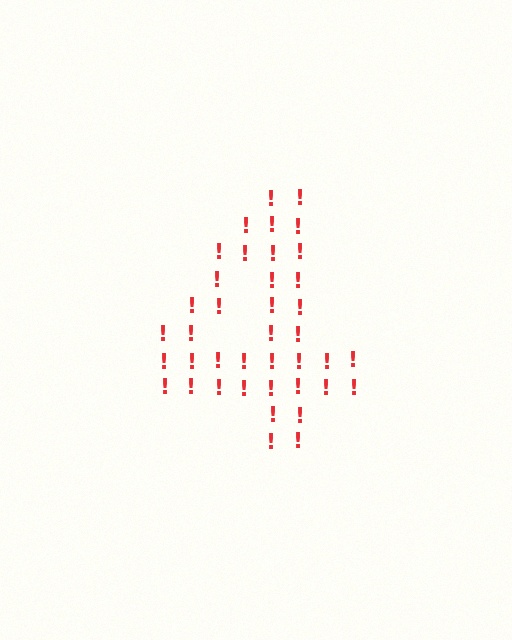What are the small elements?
The small elements are exclamation marks.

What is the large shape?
The large shape is the digit 4.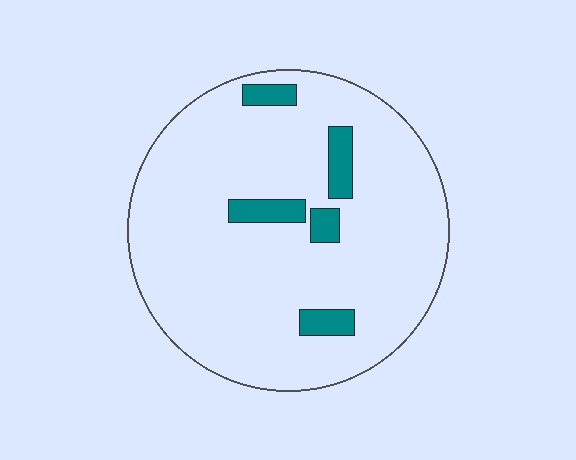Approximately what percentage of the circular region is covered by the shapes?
Approximately 10%.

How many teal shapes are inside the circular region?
5.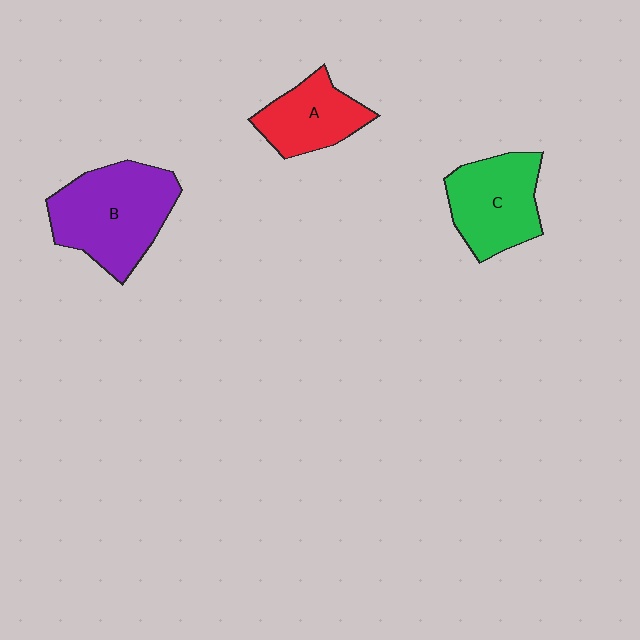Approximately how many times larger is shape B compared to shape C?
Approximately 1.3 times.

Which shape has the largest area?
Shape B (purple).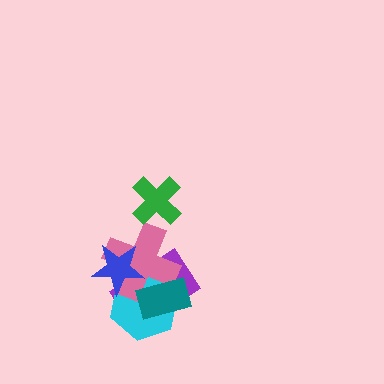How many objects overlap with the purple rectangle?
4 objects overlap with the purple rectangle.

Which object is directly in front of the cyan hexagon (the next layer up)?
The pink cross is directly in front of the cyan hexagon.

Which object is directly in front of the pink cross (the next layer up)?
The teal rectangle is directly in front of the pink cross.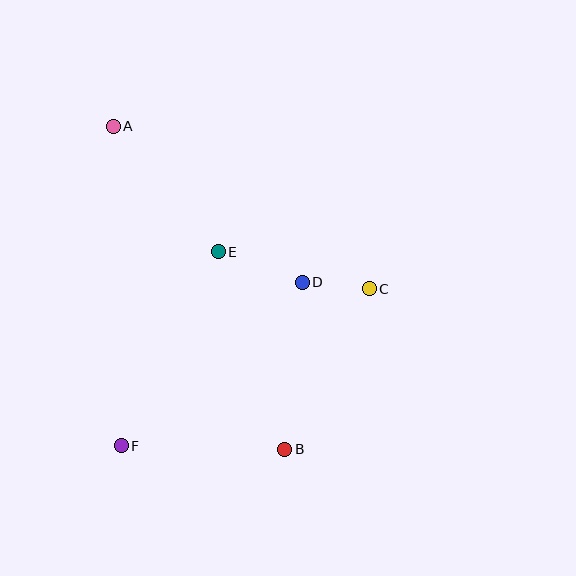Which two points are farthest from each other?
Points A and B are farthest from each other.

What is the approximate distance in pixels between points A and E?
The distance between A and E is approximately 164 pixels.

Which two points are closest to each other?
Points C and D are closest to each other.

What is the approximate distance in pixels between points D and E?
The distance between D and E is approximately 89 pixels.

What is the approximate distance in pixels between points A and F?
The distance between A and F is approximately 320 pixels.